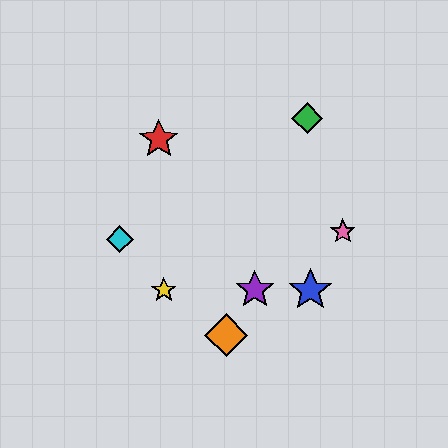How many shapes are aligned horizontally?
3 shapes (the blue star, the yellow star, the purple star) are aligned horizontally.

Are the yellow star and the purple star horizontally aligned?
Yes, both are at y≈290.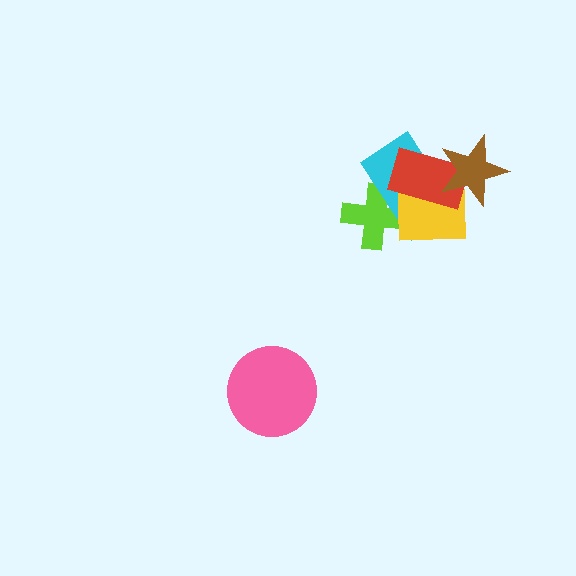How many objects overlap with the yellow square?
4 objects overlap with the yellow square.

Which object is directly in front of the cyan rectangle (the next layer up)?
The yellow square is directly in front of the cyan rectangle.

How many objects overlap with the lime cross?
2 objects overlap with the lime cross.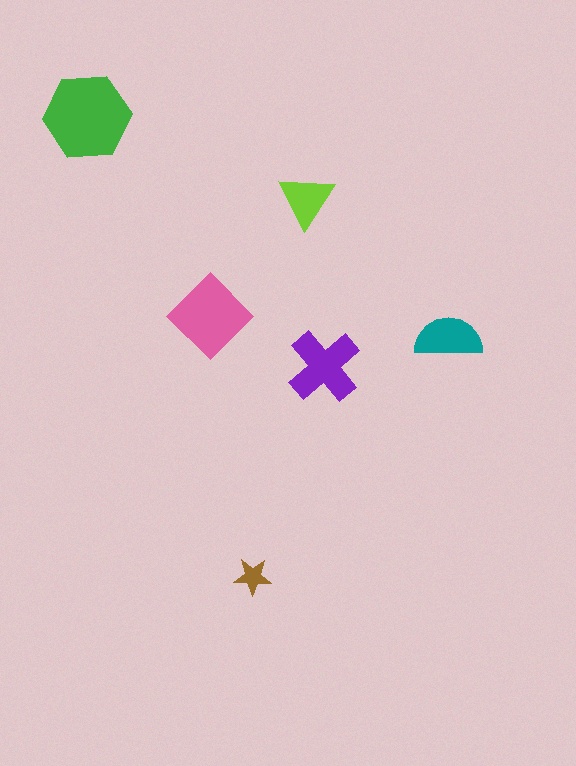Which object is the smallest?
The brown star.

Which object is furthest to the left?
The green hexagon is leftmost.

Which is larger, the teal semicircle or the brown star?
The teal semicircle.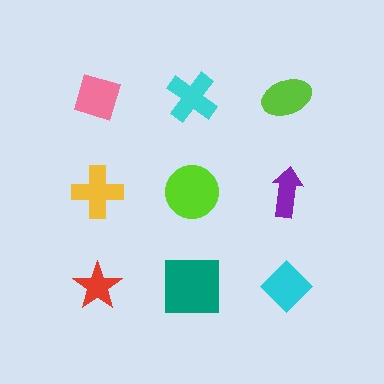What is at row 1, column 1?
A pink diamond.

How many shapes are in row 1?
3 shapes.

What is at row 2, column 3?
A purple arrow.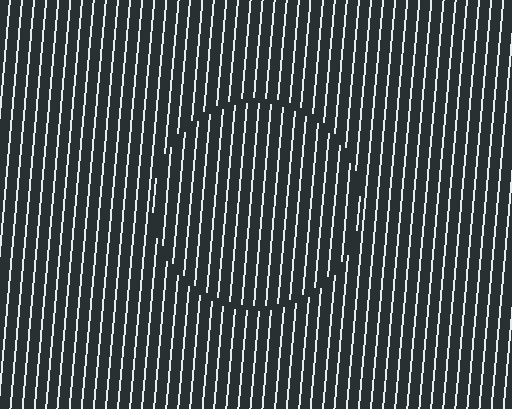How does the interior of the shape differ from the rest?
The interior of the shape contains the same grating, shifted by half a period — the contour is defined by the phase discontinuity where line-ends from the inner and outer gratings abut.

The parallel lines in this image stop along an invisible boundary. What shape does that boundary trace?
An illusory circle. The interior of the shape contains the same grating, shifted by half a period — the contour is defined by the phase discontinuity where line-ends from the inner and outer gratings abut.